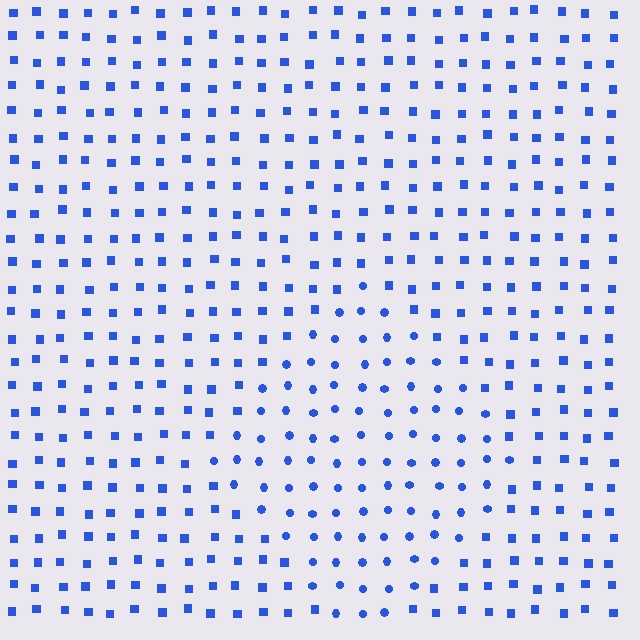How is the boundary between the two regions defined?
The boundary is defined by a change in element shape: circles inside vs. squares outside. All elements share the same color and spacing.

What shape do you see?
I see a diamond.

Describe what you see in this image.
The image is filled with small blue elements arranged in a uniform grid. A diamond-shaped region contains circles, while the surrounding area contains squares. The boundary is defined purely by the change in element shape.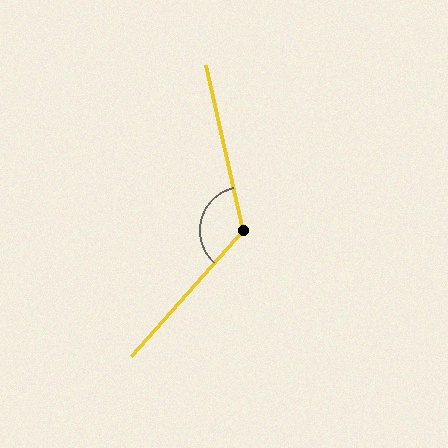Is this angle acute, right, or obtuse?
It is obtuse.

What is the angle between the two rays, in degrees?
Approximately 126 degrees.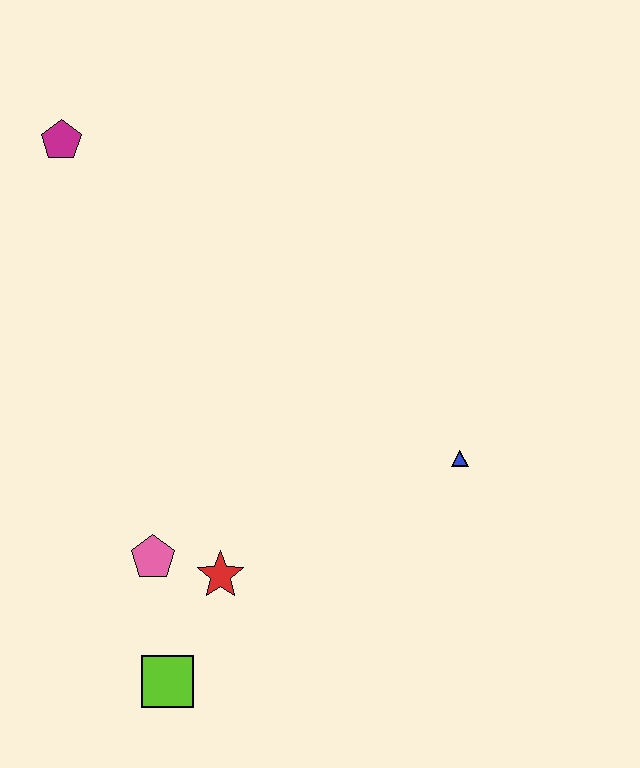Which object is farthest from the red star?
The magenta pentagon is farthest from the red star.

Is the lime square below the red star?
Yes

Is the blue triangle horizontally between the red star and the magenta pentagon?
No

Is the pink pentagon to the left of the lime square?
Yes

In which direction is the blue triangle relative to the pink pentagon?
The blue triangle is to the right of the pink pentagon.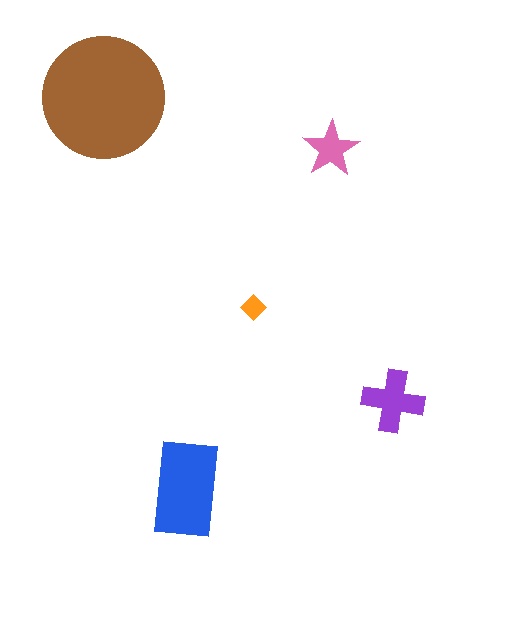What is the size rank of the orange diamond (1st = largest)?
5th.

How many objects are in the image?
There are 5 objects in the image.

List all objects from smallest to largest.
The orange diamond, the pink star, the purple cross, the blue rectangle, the brown circle.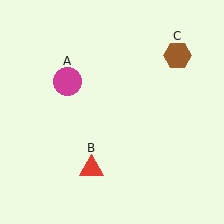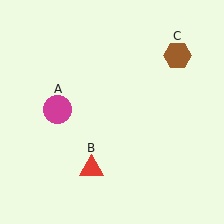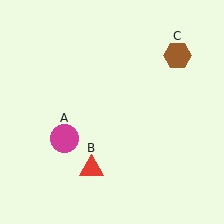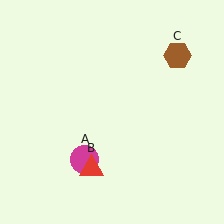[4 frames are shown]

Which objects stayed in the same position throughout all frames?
Red triangle (object B) and brown hexagon (object C) remained stationary.